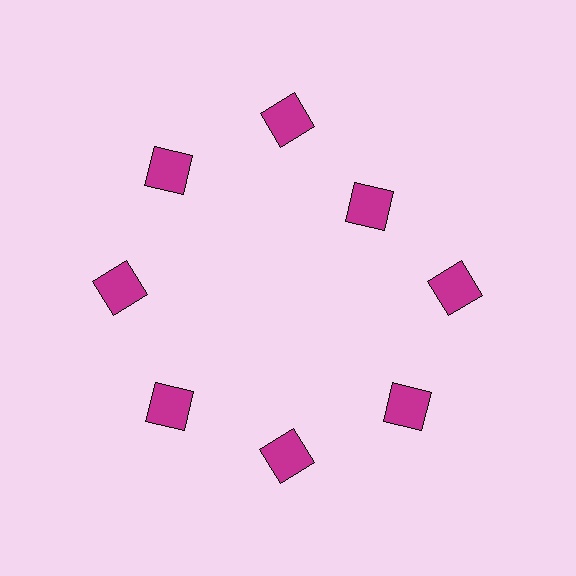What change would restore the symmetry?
The symmetry would be restored by moving it outward, back onto the ring so that all 8 squares sit at equal angles and equal distance from the center.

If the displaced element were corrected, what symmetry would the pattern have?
It would have 8-fold rotational symmetry — the pattern would map onto itself every 45 degrees.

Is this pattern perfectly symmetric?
No. The 8 magenta squares are arranged in a ring, but one element near the 2 o'clock position is pulled inward toward the center, breaking the 8-fold rotational symmetry.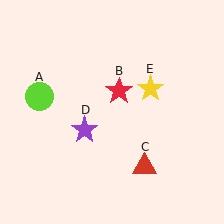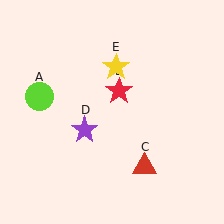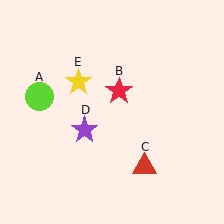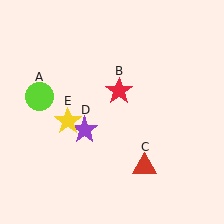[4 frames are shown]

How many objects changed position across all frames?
1 object changed position: yellow star (object E).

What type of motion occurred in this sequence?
The yellow star (object E) rotated counterclockwise around the center of the scene.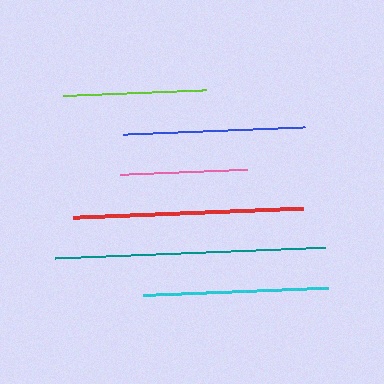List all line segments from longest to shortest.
From longest to shortest: teal, red, cyan, blue, lime, pink.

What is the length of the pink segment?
The pink segment is approximately 127 pixels long.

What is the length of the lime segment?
The lime segment is approximately 143 pixels long.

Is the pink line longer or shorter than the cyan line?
The cyan line is longer than the pink line.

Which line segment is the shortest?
The pink line is the shortest at approximately 127 pixels.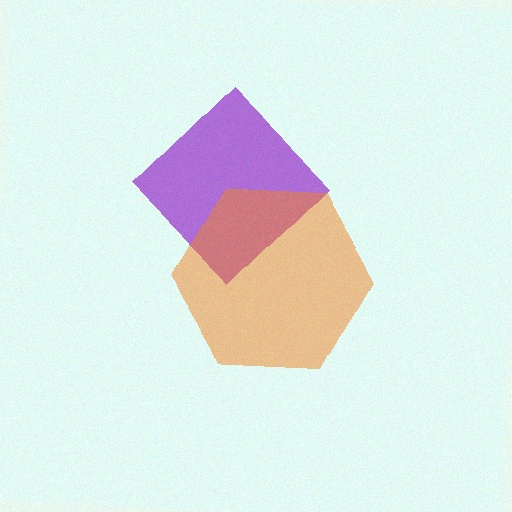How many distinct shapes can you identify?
There are 2 distinct shapes: a purple diamond, an orange hexagon.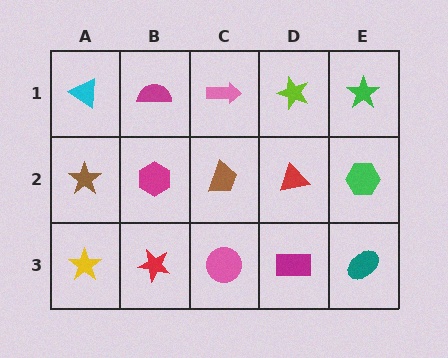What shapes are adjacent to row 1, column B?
A magenta hexagon (row 2, column B), a cyan triangle (row 1, column A), a pink arrow (row 1, column C).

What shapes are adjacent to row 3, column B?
A magenta hexagon (row 2, column B), a yellow star (row 3, column A), a pink circle (row 3, column C).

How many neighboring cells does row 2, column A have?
3.